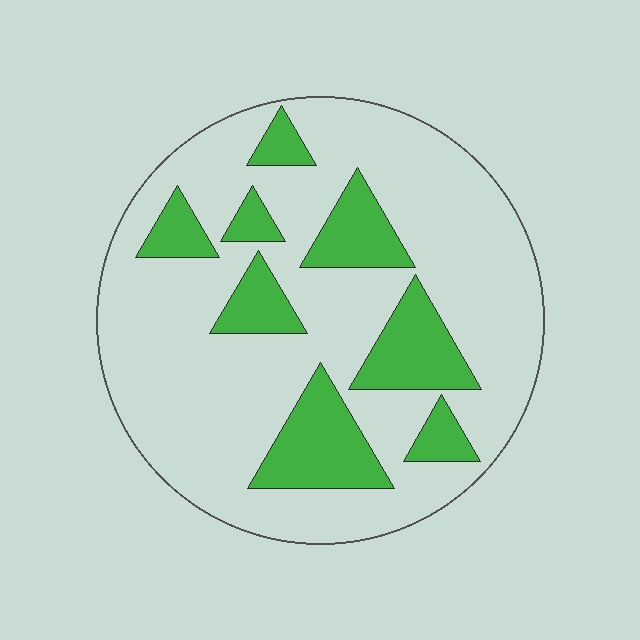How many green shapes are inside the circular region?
8.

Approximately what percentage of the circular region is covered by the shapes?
Approximately 25%.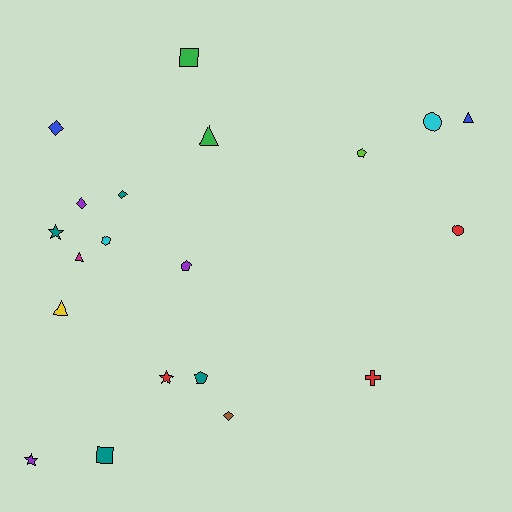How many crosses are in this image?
There is 1 cross.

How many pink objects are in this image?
There are no pink objects.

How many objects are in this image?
There are 20 objects.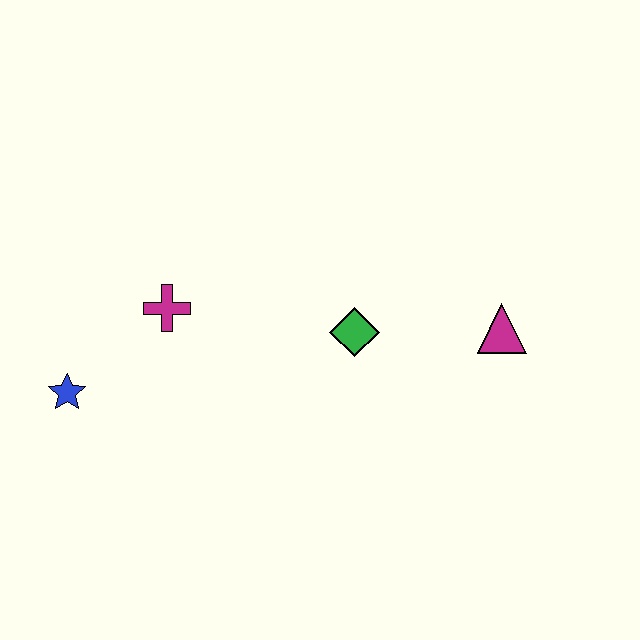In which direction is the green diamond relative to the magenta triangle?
The green diamond is to the left of the magenta triangle.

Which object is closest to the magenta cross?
The blue star is closest to the magenta cross.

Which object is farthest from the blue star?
The magenta triangle is farthest from the blue star.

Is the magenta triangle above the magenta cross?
No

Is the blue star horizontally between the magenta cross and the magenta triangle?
No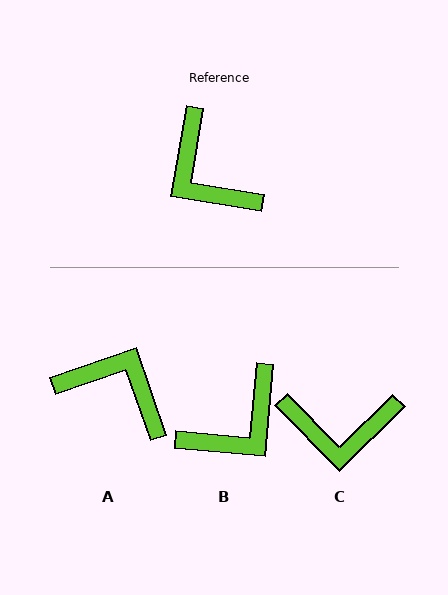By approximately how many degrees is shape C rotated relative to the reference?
Approximately 54 degrees counter-clockwise.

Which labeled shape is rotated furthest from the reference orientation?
A, about 152 degrees away.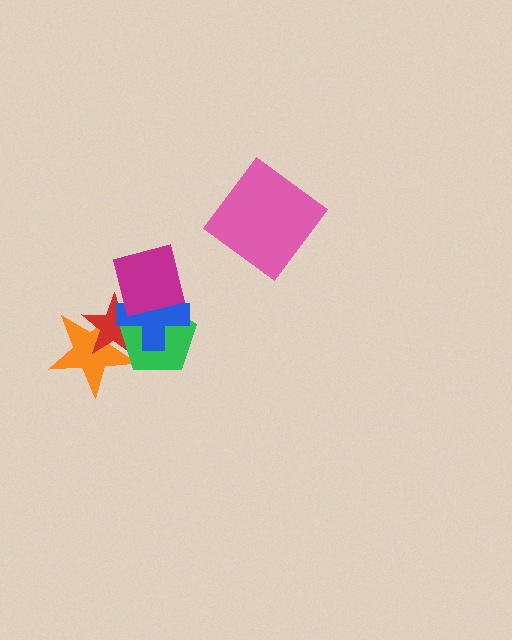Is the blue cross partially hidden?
Yes, it is partially covered by another shape.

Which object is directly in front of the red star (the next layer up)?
The green pentagon is directly in front of the red star.